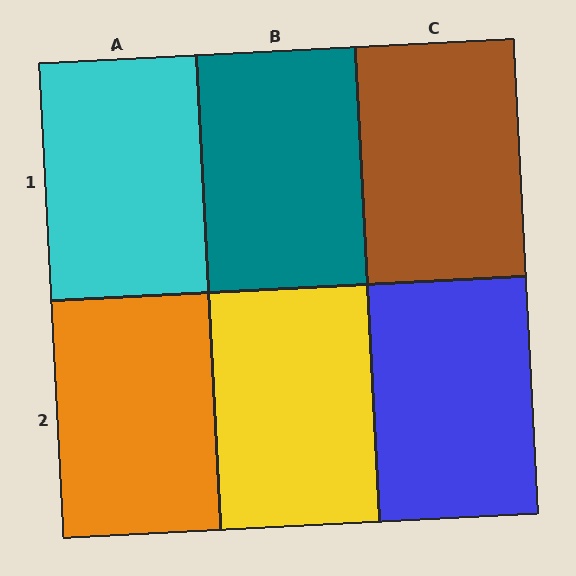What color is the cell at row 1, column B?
Teal.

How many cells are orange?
1 cell is orange.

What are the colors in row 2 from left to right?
Orange, yellow, blue.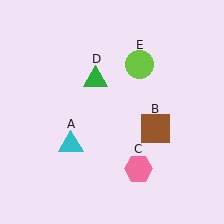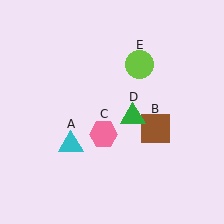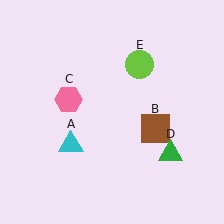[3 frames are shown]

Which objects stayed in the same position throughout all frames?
Cyan triangle (object A) and brown square (object B) and lime circle (object E) remained stationary.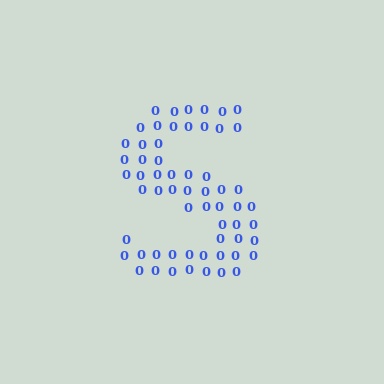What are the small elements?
The small elements are digit 0's.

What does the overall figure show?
The overall figure shows the letter S.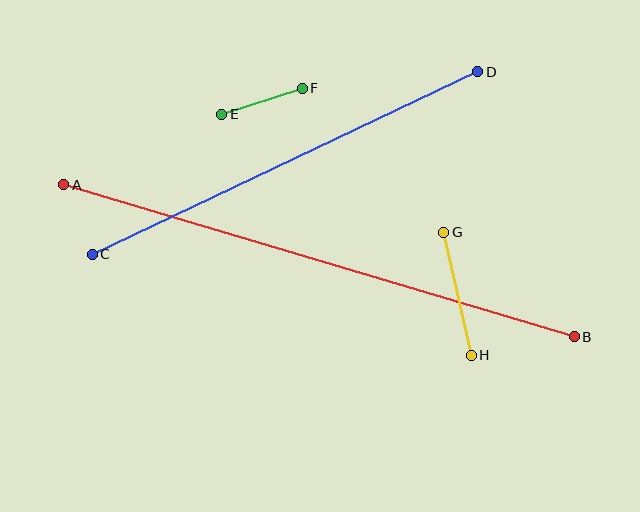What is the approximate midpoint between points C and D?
The midpoint is at approximately (285, 163) pixels.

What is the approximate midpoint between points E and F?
The midpoint is at approximately (262, 101) pixels.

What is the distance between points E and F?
The distance is approximately 85 pixels.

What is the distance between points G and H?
The distance is approximately 126 pixels.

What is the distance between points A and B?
The distance is approximately 533 pixels.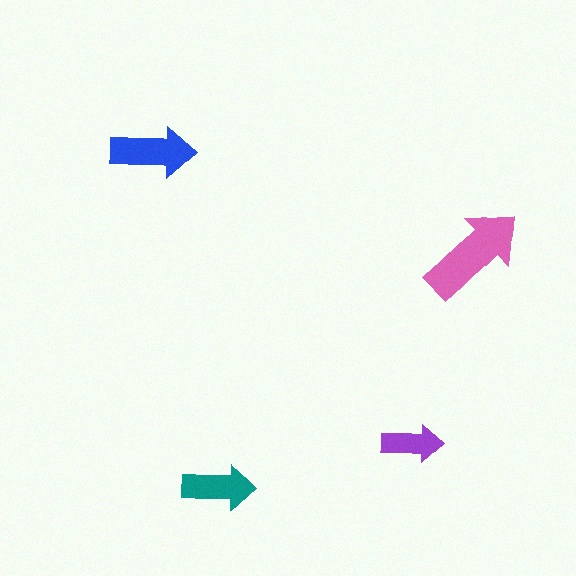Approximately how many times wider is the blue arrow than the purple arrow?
About 1.5 times wider.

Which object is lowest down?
The teal arrow is bottommost.